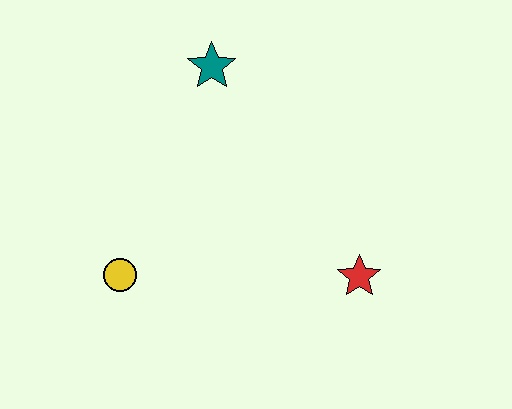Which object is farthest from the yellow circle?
The red star is farthest from the yellow circle.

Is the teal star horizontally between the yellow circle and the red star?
Yes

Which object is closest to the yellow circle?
The teal star is closest to the yellow circle.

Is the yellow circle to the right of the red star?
No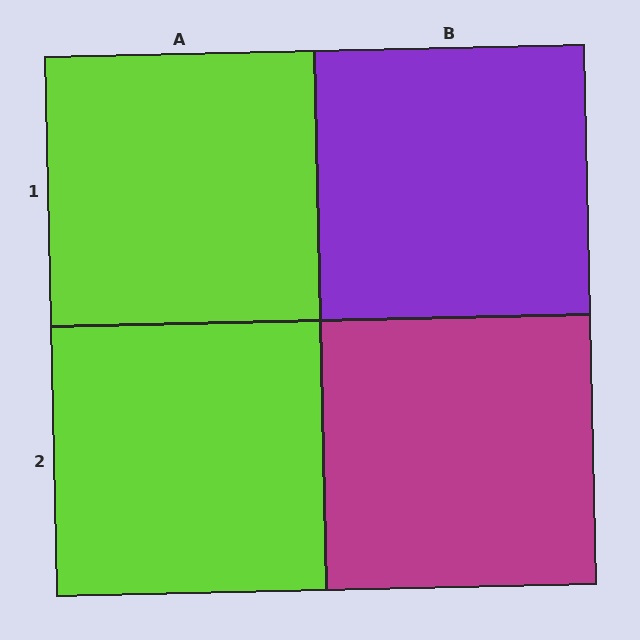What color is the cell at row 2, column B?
Magenta.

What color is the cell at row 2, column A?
Lime.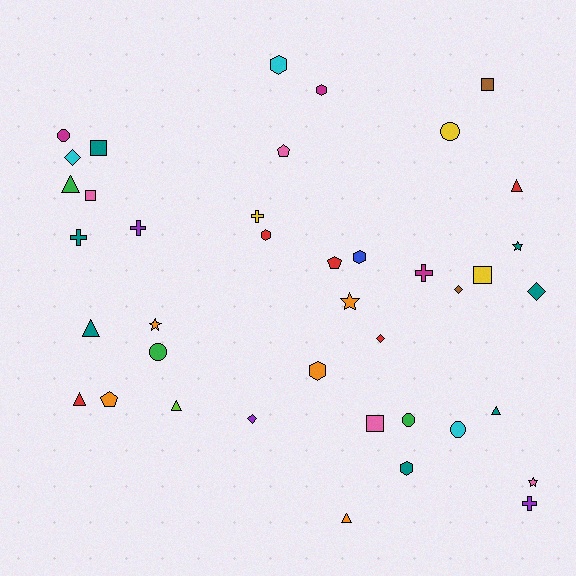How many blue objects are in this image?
There is 1 blue object.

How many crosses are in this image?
There are 5 crosses.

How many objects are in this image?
There are 40 objects.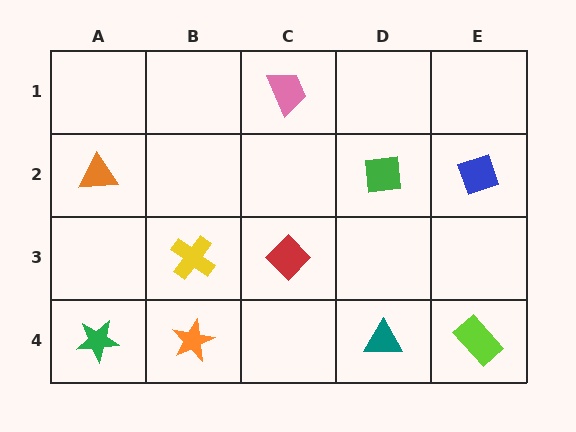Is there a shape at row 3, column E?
No, that cell is empty.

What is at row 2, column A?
An orange triangle.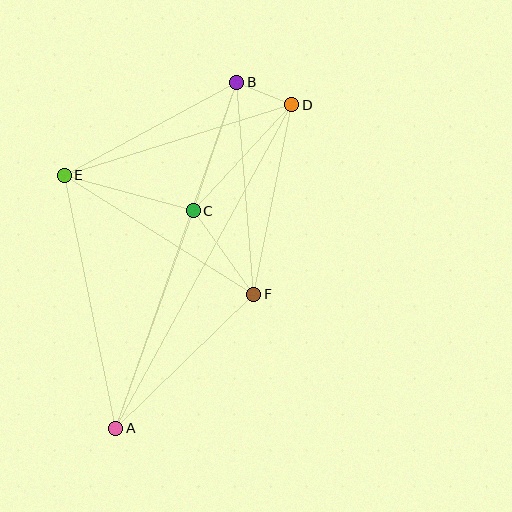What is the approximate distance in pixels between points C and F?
The distance between C and F is approximately 103 pixels.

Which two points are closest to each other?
Points B and D are closest to each other.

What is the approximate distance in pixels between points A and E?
The distance between A and E is approximately 258 pixels.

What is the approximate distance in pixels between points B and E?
The distance between B and E is approximately 196 pixels.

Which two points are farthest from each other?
Points A and D are farthest from each other.